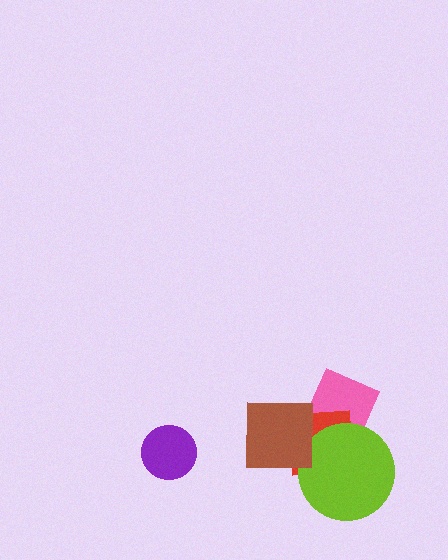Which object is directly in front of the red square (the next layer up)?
The lime circle is directly in front of the red square.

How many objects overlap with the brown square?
3 objects overlap with the brown square.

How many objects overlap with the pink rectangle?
3 objects overlap with the pink rectangle.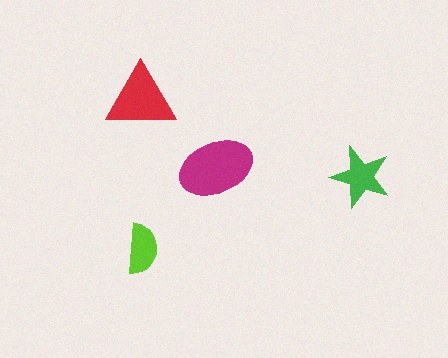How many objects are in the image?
There are 4 objects in the image.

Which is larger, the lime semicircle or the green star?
The green star.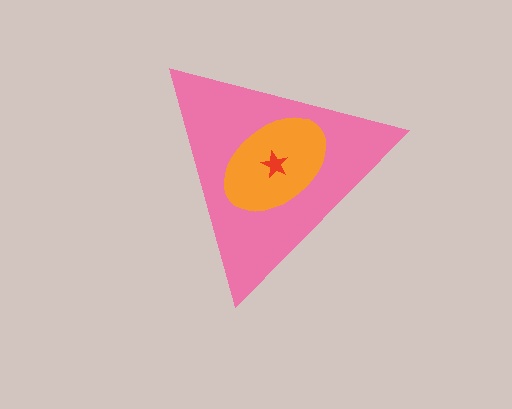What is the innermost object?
The red star.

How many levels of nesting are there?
3.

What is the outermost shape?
The pink triangle.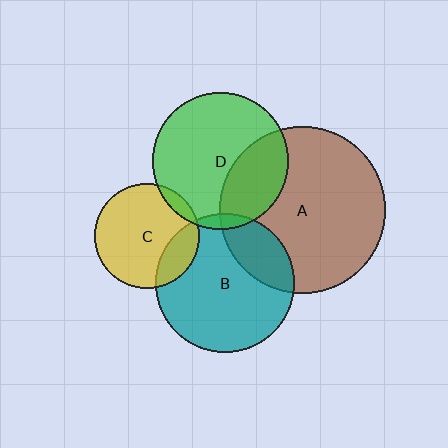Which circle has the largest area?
Circle A (brown).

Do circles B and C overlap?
Yes.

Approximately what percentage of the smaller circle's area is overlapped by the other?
Approximately 20%.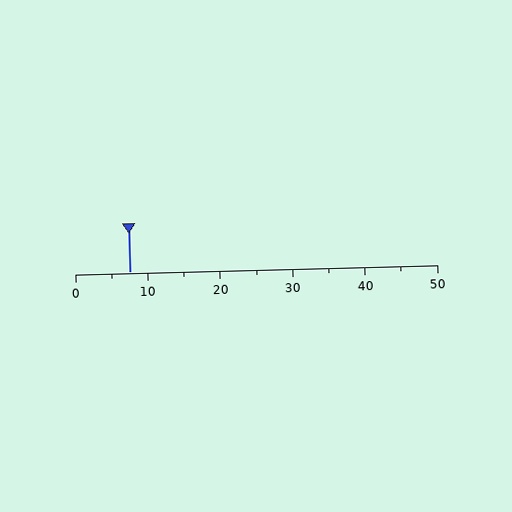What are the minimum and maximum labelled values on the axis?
The axis runs from 0 to 50.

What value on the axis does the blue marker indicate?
The marker indicates approximately 7.5.